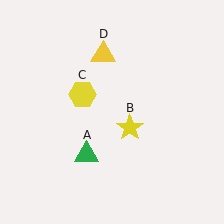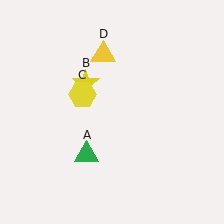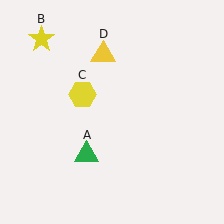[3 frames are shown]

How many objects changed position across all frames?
1 object changed position: yellow star (object B).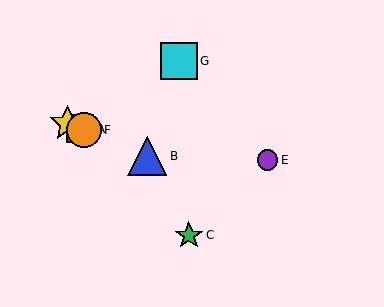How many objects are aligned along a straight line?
4 objects (A, B, D, F) are aligned along a straight line.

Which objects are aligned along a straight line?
Objects A, B, D, F are aligned along a straight line.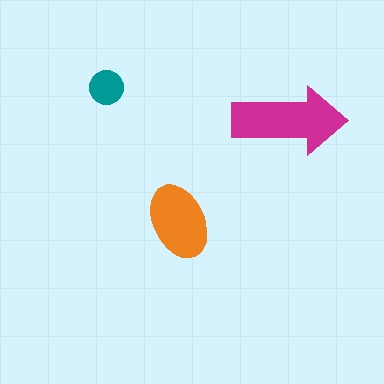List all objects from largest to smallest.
The magenta arrow, the orange ellipse, the teal circle.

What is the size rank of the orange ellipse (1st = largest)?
2nd.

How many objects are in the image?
There are 3 objects in the image.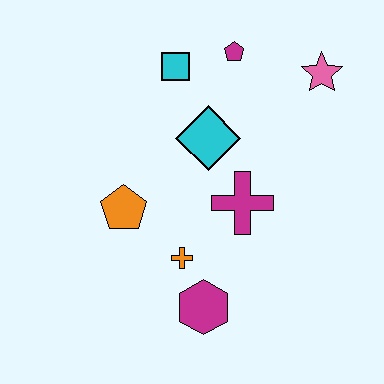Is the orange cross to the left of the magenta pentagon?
Yes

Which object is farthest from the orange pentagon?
The pink star is farthest from the orange pentagon.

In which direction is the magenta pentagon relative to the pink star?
The magenta pentagon is to the left of the pink star.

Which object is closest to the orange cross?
The magenta hexagon is closest to the orange cross.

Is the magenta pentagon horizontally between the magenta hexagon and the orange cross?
No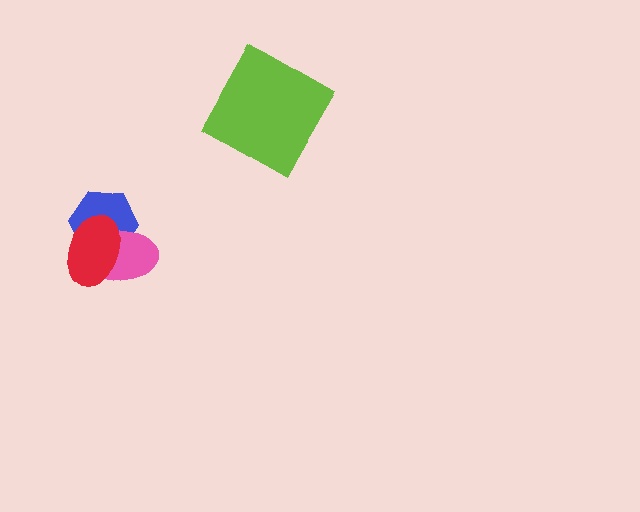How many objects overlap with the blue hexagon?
2 objects overlap with the blue hexagon.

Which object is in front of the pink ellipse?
The red ellipse is in front of the pink ellipse.